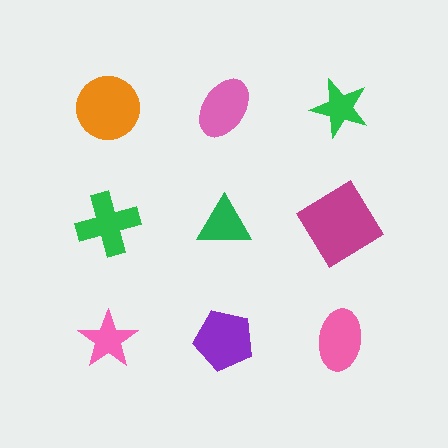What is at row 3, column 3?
A pink ellipse.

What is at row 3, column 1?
A pink star.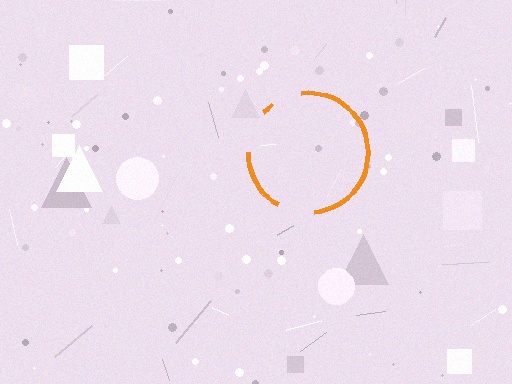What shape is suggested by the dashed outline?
The dashed outline suggests a circle.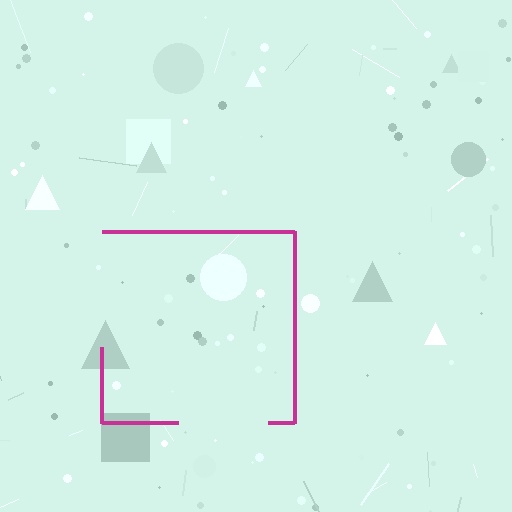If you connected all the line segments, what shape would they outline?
They would outline a square.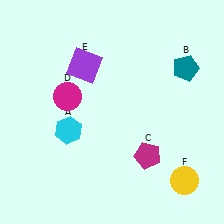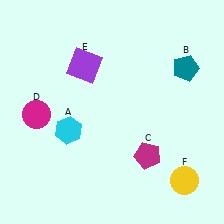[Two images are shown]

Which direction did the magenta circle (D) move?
The magenta circle (D) moved left.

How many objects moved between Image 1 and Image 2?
1 object moved between the two images.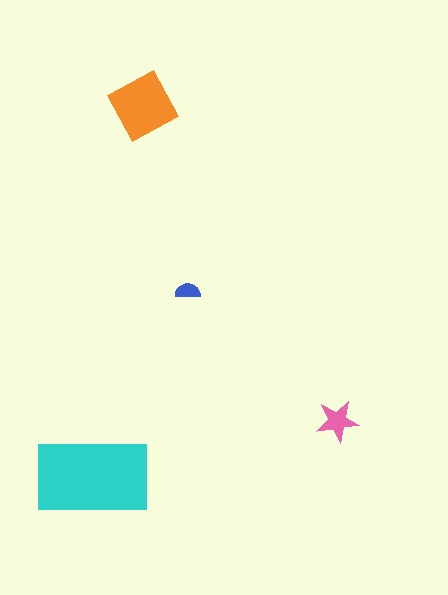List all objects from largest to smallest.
The cyan rectangle, the orange diamond, the pink star, the blue semicircle.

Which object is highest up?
The orange diamond is topmost.